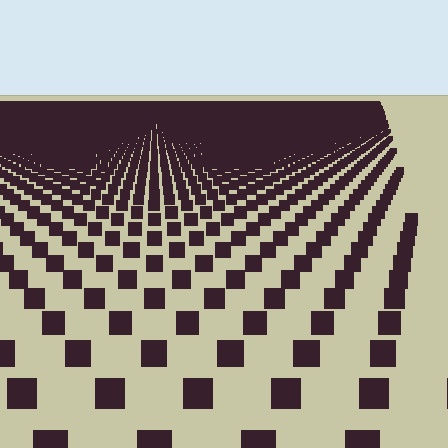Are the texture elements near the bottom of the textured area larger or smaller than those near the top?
Larger. Near the bottom, elements are closer to the viewer and appear at a bigger on-screen size.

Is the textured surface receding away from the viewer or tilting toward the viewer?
The surface is receding away from the viewer. Texture elements get smaller and denser toward the top.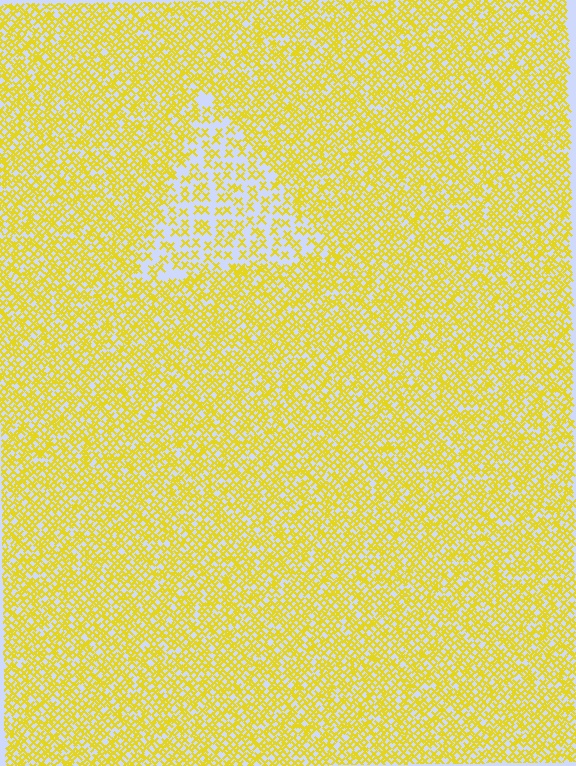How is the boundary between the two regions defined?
The boundary is defined by a change in element density (approximately 2.1x ratio). All elements are the same color, size, and shape.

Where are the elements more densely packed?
The elements are more densely packed outside the triangle boundary.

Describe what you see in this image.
The image contains small yellow elements arranged at two different densities. A triangle-shaped region is visible where the elements are less densely packed than the surrounding area.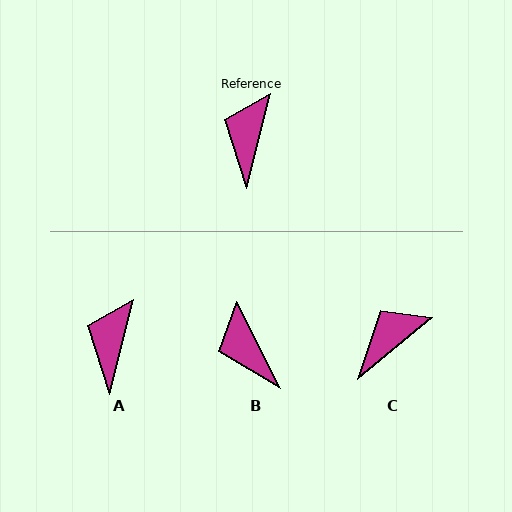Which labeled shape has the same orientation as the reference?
A.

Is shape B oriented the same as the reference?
No, it is off by about 41 degrees.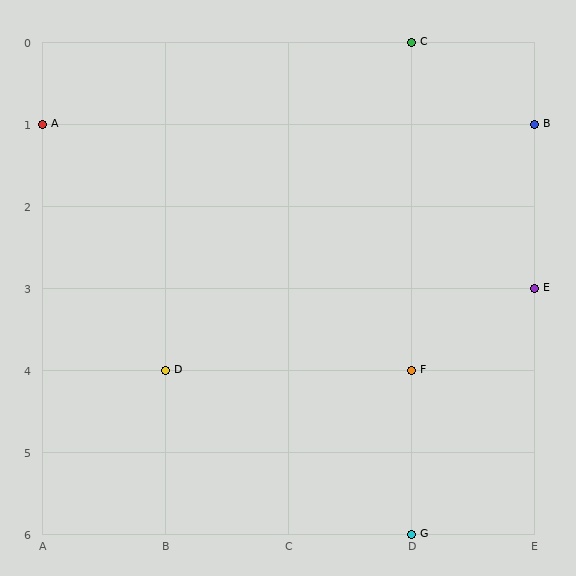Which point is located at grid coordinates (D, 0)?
Point C is at (D, 0).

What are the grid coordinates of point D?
Point D is at grid coordinates (B, 4).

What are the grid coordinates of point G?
Point G is at grid coordinates (D, 6).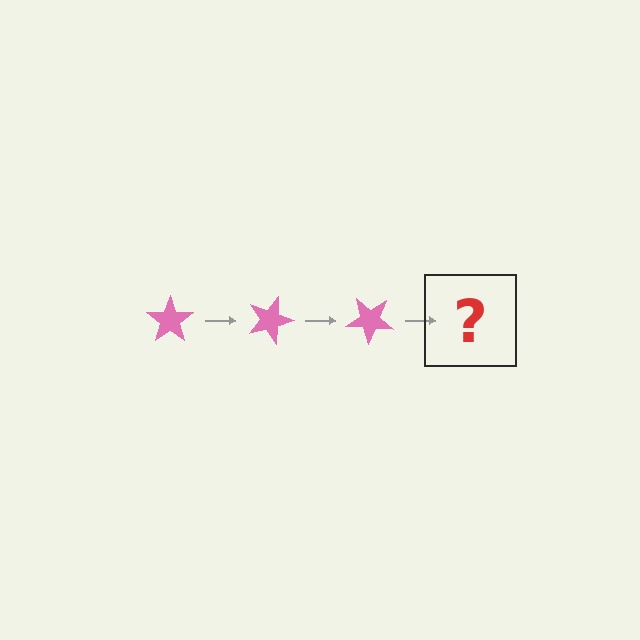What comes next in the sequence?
The next element should be a pink star rotated 60 degrees.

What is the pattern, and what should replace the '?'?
The pattern is that the star rotates 20 degrees each step. The '?' should be a pink star rotated 60 degrees.